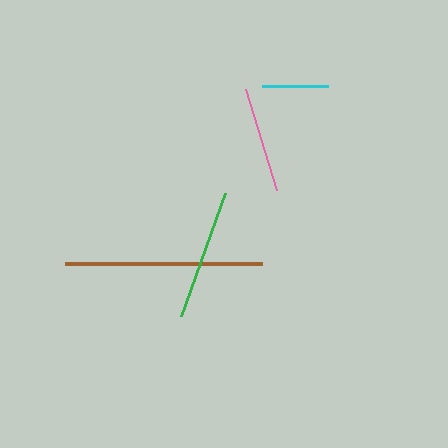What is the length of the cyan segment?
The cyan segment is approximately 66 pixels long.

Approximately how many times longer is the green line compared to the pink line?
The green line is approximately 1.2 times the length of the pink line.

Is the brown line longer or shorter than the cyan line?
The brown line is longer than the cyan line.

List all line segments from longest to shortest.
From longest to shortest: brown, green, pink, cyan.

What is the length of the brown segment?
The brown segment is approximately 197 pixels long.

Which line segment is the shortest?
The cyan line is the shortest at approximately 66 pixels.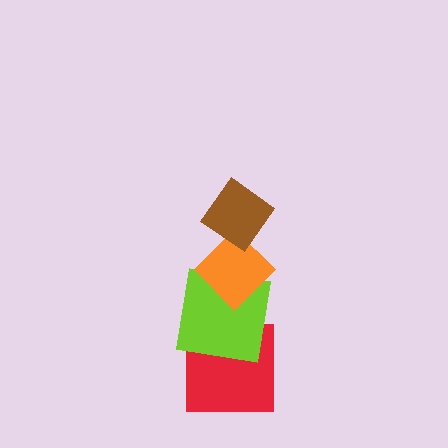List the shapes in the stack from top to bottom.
From top to bottom: the brown diamond, the orange diamond, the lime square, the red square.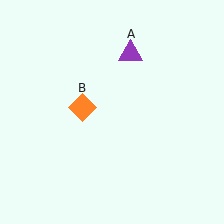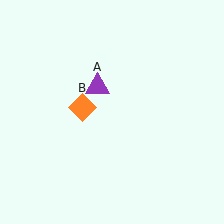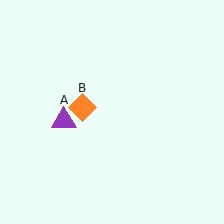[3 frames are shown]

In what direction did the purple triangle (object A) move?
The purple triangle (object A) moved down and to the left.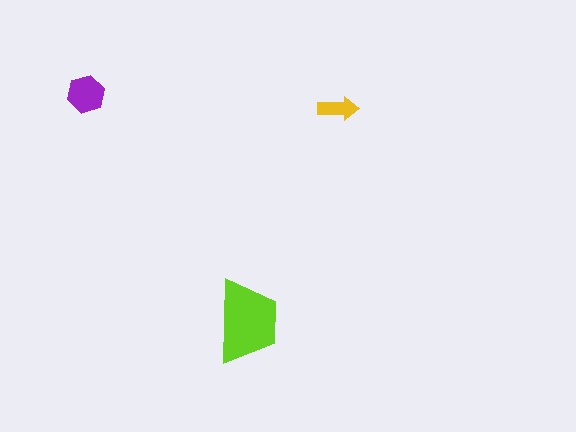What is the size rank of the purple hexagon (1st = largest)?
2nd.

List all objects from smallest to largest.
The yellow arrow, the purple hexagon, the lime trapezoid.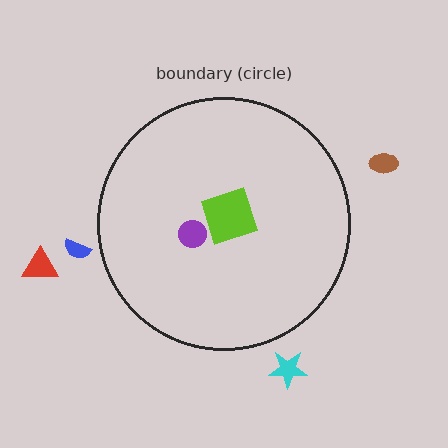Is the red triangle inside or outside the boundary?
Outside.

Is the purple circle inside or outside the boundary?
Inside.